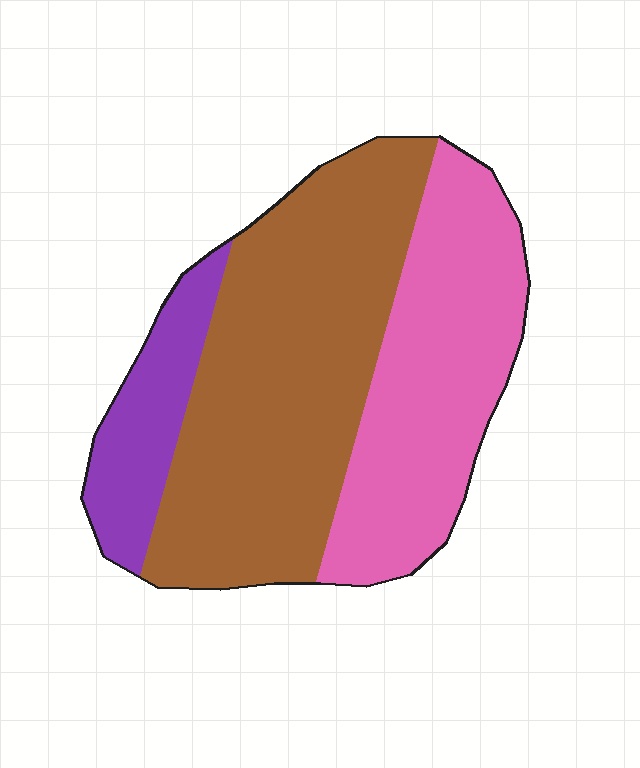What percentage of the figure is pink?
Pink covers 35% of the figure.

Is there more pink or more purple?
Pink.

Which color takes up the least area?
Purple, at roughly 15%.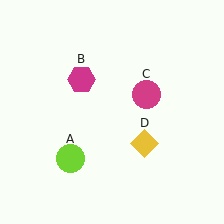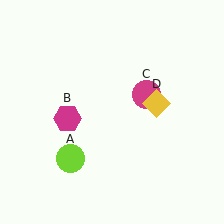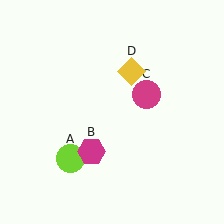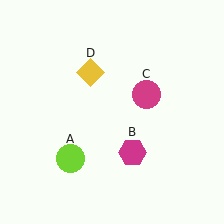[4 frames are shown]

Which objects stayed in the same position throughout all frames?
Lime circle (object A) and magenta circle (object C) remained stationary.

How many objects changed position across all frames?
2 objects changed position: magenta hexagon (object B), yellow diamond (object D).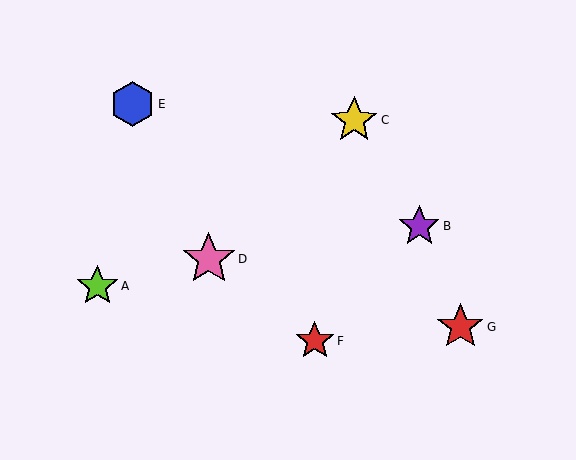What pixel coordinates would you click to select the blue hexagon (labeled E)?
Click at (132, 104) to select the blue hexagon E.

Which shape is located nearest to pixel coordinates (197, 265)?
The pink star (labeled D) at (209, 259) is nearest to that location.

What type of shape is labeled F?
Shape F is a red star.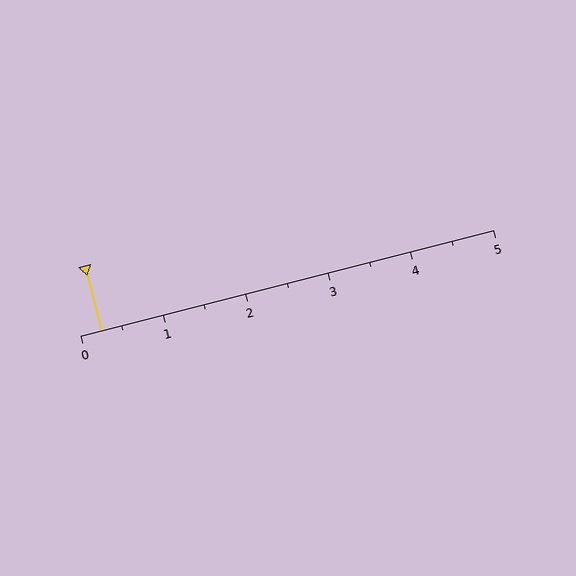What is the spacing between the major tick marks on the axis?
The major ticks are spaced 1 apart.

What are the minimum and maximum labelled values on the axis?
The axis runs from 0 to 5.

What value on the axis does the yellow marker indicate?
The marker indicates approximately 0.2.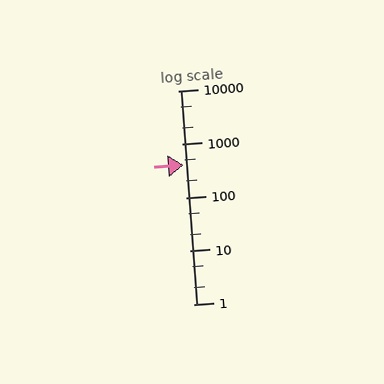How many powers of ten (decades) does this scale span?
The scale spans 4 decades, from 1 to 10000.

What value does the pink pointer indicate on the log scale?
The pointer indicates approximately 410.